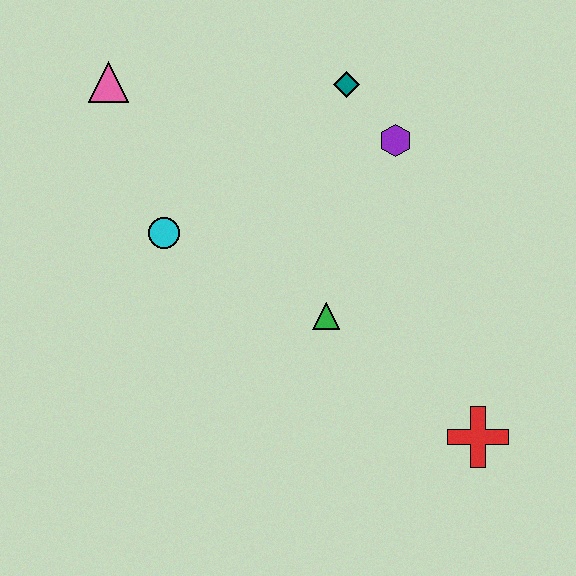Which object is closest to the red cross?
The green triangle is closest to the red cross.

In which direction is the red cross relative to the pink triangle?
The red cross is to the right of the pink triangle.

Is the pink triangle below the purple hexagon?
No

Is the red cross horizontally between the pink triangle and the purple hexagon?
No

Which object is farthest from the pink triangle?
The red cross is farthest from the pink triangle.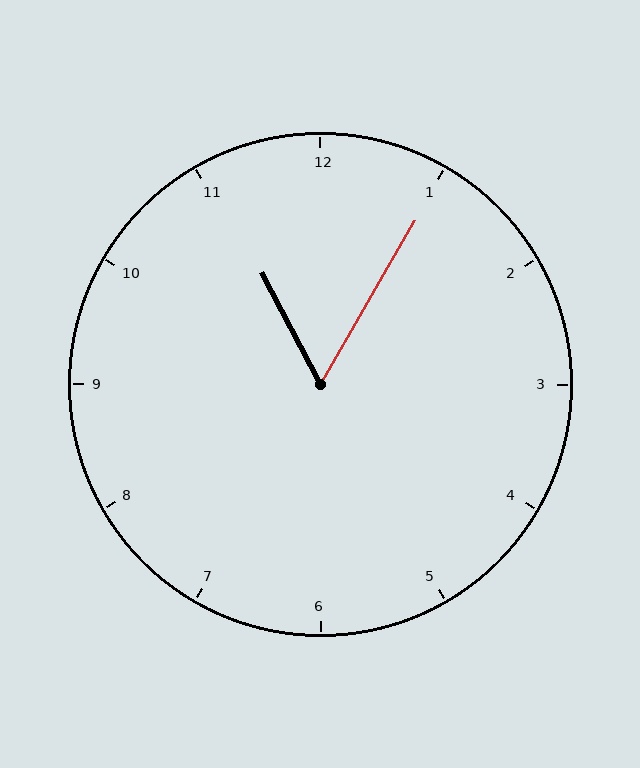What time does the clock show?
11:05.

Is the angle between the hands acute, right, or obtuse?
It is acute.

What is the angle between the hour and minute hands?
Approximately 58 degrees.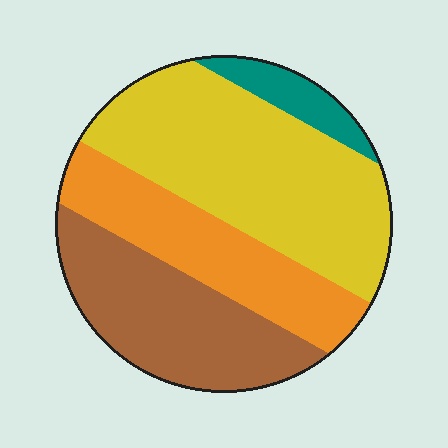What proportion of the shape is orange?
Orange covers roughly 25% of the shape.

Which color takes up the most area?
Yellow, at roughly 40%.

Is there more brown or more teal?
Brown.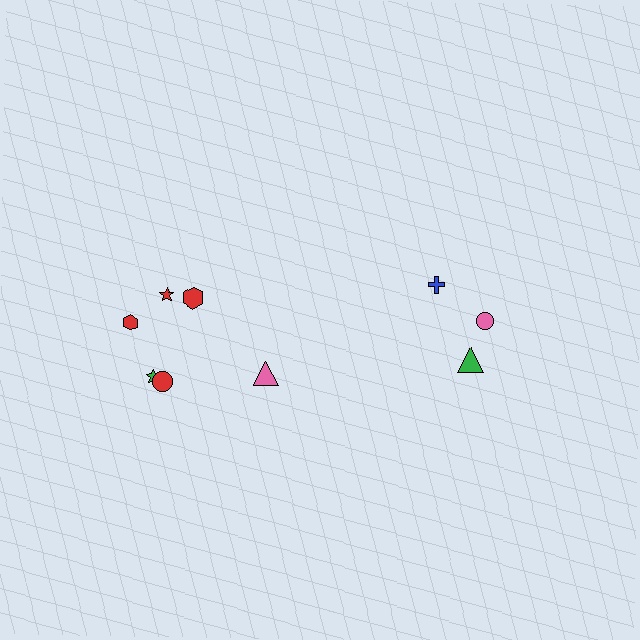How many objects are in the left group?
There are 6 objects.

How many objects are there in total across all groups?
There are 9 objects.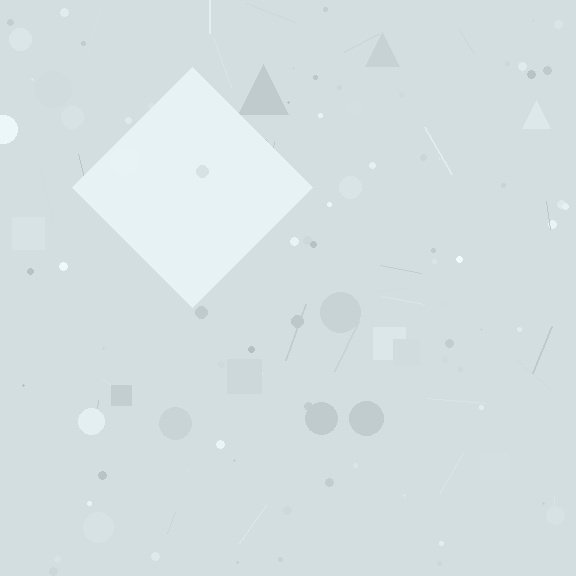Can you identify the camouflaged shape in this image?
The camouflaged shape is a diamond.